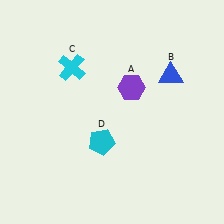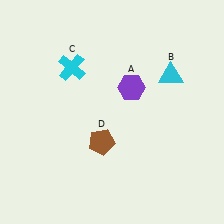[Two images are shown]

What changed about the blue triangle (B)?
In Image 1, B is blue. In Image 2, it changed to cyan.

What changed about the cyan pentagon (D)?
In Image 1, D is cyan. In Image 2, it changed to brown.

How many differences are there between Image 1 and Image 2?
There are 2 differences between the two images.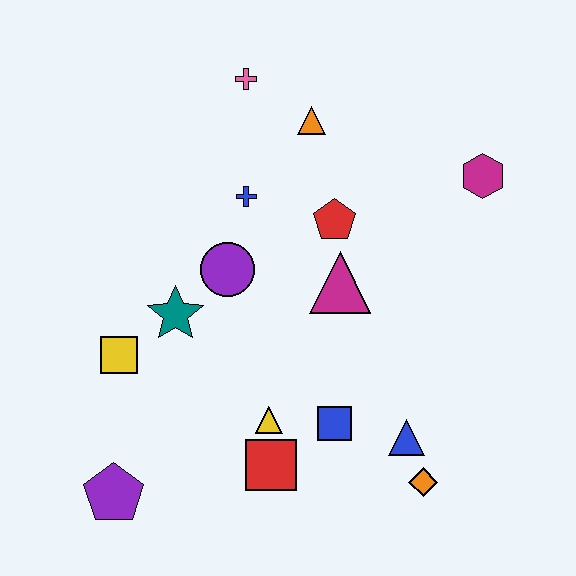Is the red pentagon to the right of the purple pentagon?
Yes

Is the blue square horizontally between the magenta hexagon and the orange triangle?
Yes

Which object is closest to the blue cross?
The purple circle is closest to the blue cross.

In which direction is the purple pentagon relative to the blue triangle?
The purple pentagon is to the left of the blue triangle.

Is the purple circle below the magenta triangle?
No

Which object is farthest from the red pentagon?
The purple pentagon is farthest from the red pentagon.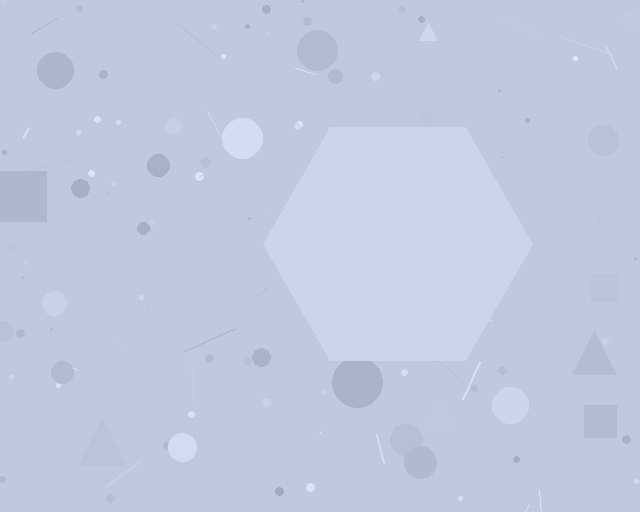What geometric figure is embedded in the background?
A hexagon is embedded in the background.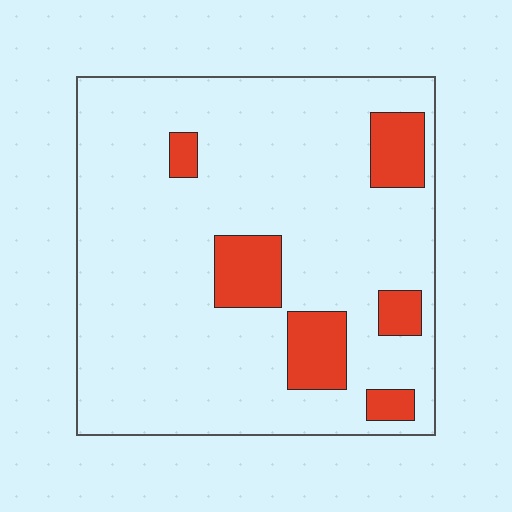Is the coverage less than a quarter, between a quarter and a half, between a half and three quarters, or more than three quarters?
Less than a quarter.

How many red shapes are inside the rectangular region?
6.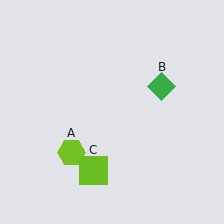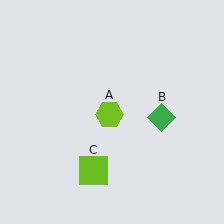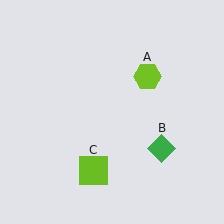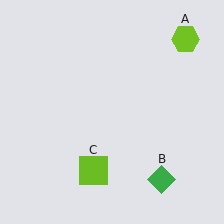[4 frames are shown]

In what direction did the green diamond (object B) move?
The green diamond (object B) moved down.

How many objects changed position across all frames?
2 objects changed position: lime hexagon (object A), green diamond (object B).